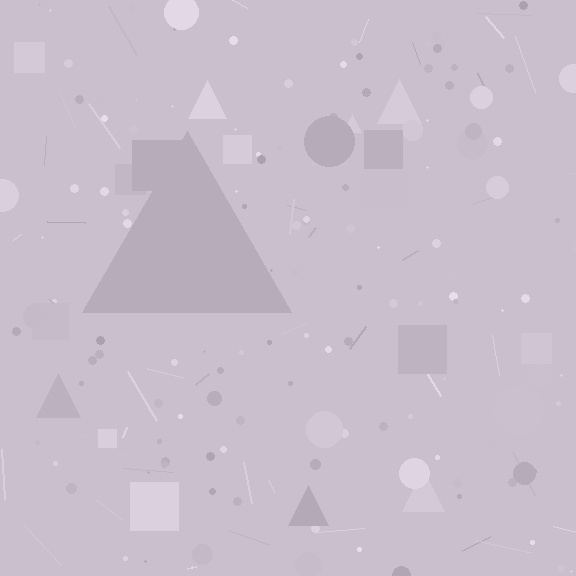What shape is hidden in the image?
A triangle is hidden in the image.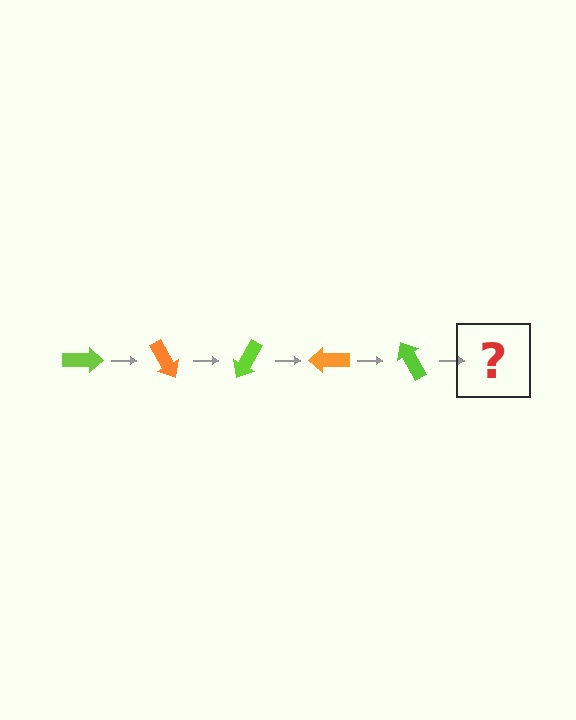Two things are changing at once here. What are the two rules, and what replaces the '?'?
The two rules are that it rotates 60 degrees each step and the color cycles through lime and orange. The '?' should be an orange arrow, rotated 300 degrees from the start.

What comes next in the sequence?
The next element should be an orange arrow, rotated 300 degrees from the start.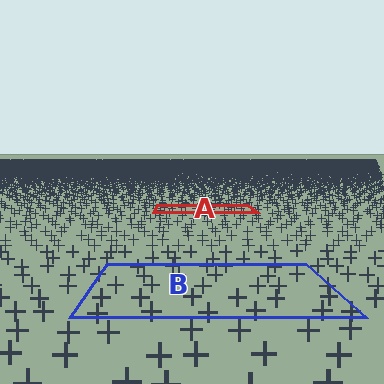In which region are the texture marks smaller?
The texture marks are smaller in region A, because it is farther away.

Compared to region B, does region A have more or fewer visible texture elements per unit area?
Region A has more texture elements per unit area — they are packed more densely because it is farther away.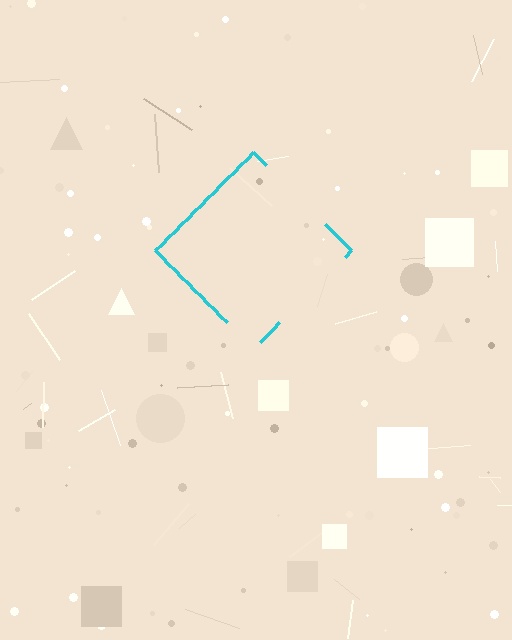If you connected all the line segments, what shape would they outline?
They would outline a diamond.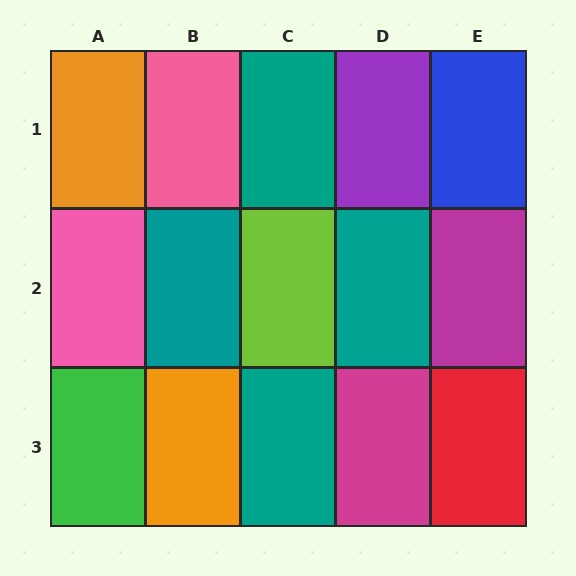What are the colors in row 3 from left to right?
Green, orange, teal, magenta, red.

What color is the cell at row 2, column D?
Teal.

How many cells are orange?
2 cells are orange.